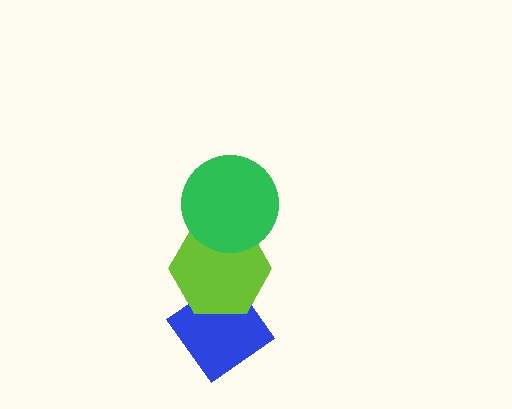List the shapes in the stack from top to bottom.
From top to bottom: the green circle, the lime hexagon, the blue diamond.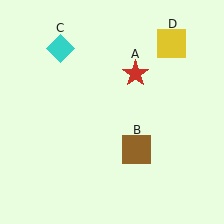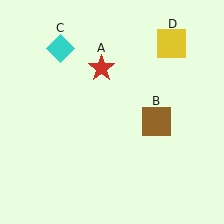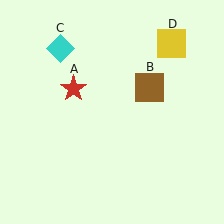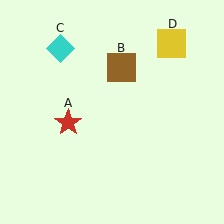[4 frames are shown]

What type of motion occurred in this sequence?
The red star (object A), brown square (object B) rotated counterclockwise around the center of the scene.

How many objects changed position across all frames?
2 objects changed position: red star (object A), brown square (object B).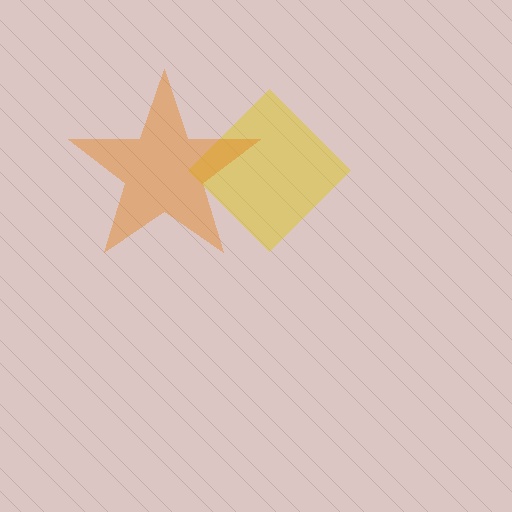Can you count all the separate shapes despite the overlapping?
Yes, there are 2 separate shapes.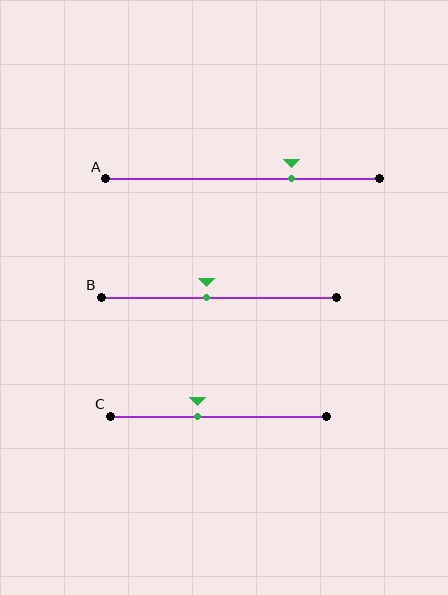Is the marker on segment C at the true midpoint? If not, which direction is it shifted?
No, the marker on segment C is shifted to the left by about 10% of the segment length.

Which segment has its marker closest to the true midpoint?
Segment B has its marker closest to the true midpoint.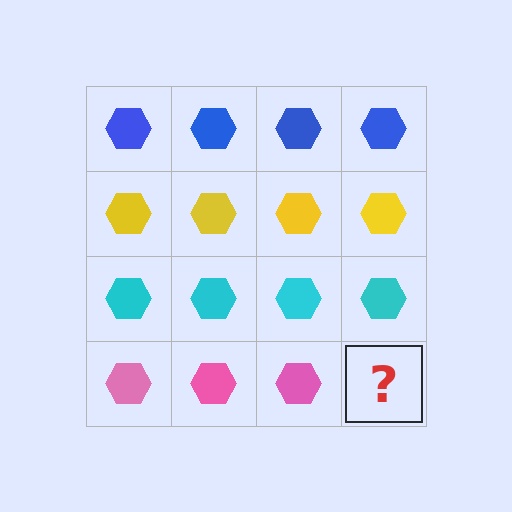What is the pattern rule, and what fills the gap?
The rule is that each row has a consistent color. The gap should be filled with a pink hexagon.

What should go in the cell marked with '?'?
The missing cell should contain a pink hexagon.